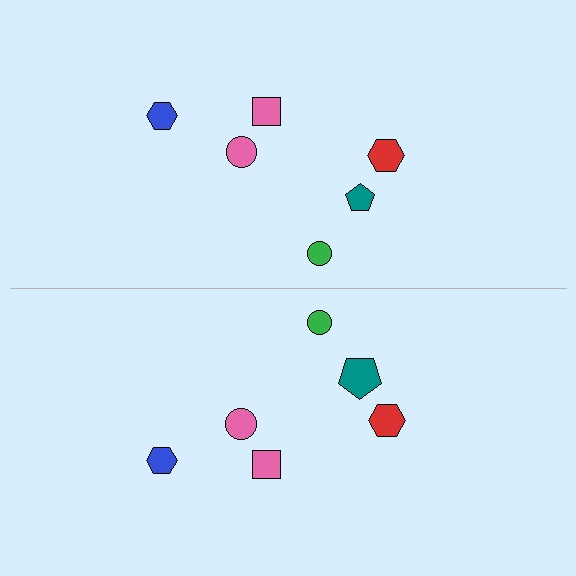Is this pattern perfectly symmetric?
No, the pattern is not perfectly symmetric. The teal pentagon on the bottom side has a different size than its mirror counterpart.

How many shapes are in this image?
There are 12 shapes in this image.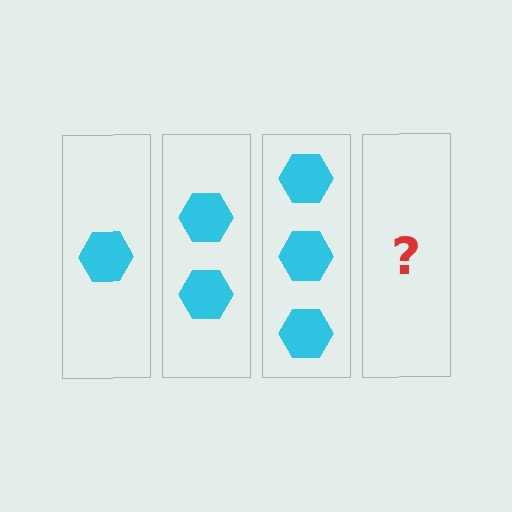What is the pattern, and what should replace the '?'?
The pattern is that each step adds one more hexagon. The '?' should be 4 hexagons.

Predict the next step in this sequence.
The next step is 4 hexagons.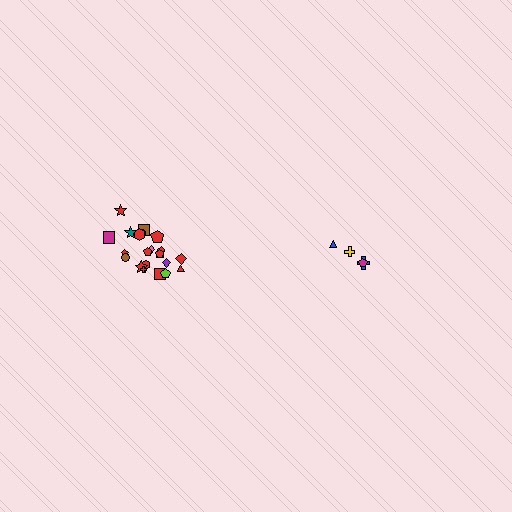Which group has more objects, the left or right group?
The left group.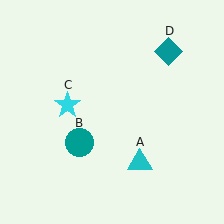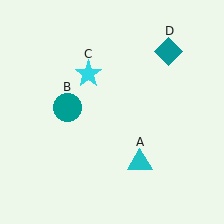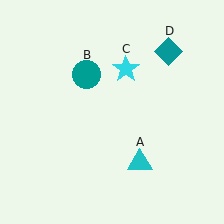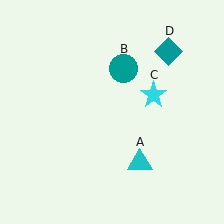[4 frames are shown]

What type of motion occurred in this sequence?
The teal circle (object B), cyan star (object C) rotated clockwise around the center of the scene.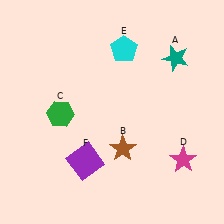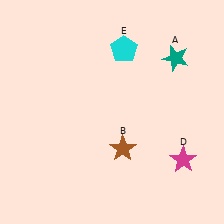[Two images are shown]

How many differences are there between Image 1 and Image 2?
There are 2 differences between the two images.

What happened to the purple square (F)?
The purple square (F) was removed in Image 2. It was in the bottom-left area of Image 1.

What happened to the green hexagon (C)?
The green hexagon (C) was removed in Image 2. It was in the bottom-left area of Image 1.